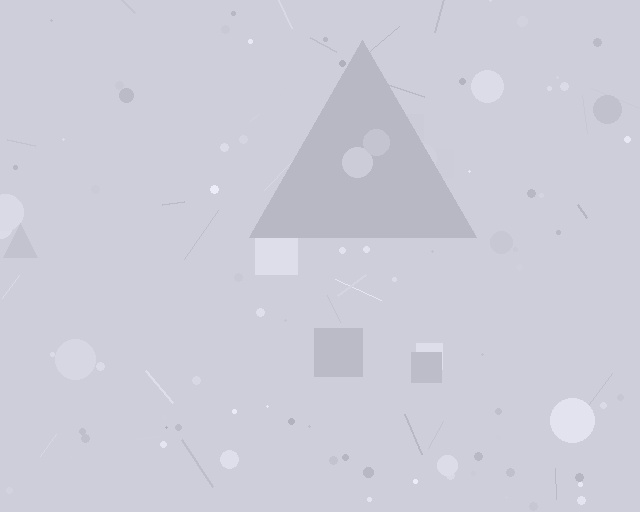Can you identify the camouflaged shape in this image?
The camouflaged shape is a triangle.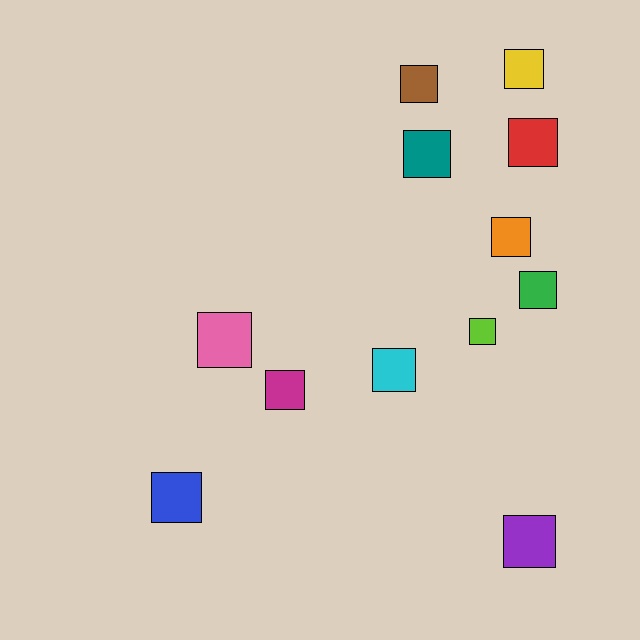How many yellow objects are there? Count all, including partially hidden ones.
There is 1 yellow object.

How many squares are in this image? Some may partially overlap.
There are 12 squares.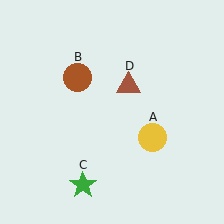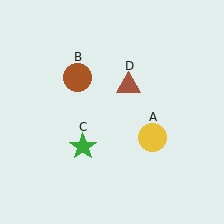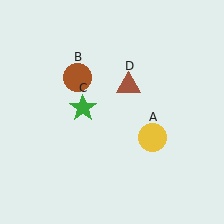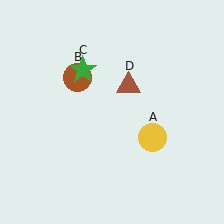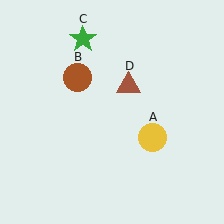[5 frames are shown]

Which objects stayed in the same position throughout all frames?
Yellow circle (object A) and brown circle (object B) and brown triangle (object D) remained stationary.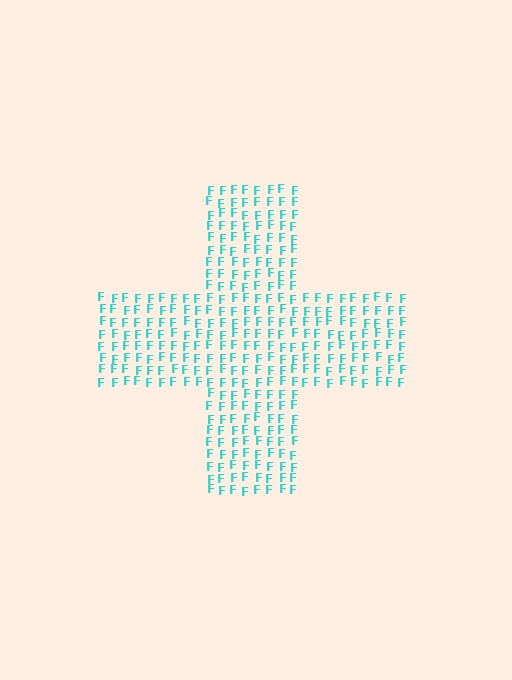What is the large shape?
The large shape is a cross.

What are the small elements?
The small elements are letter F's.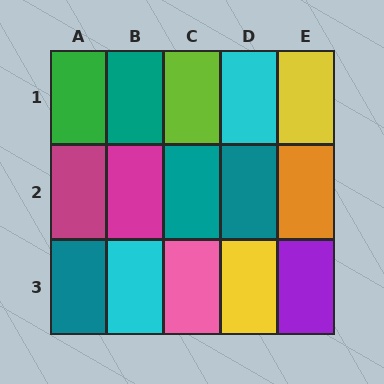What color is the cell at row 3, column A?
Teal.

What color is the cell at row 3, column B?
Cyan.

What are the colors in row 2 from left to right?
Magenta, magenta, teal, teal, orange.